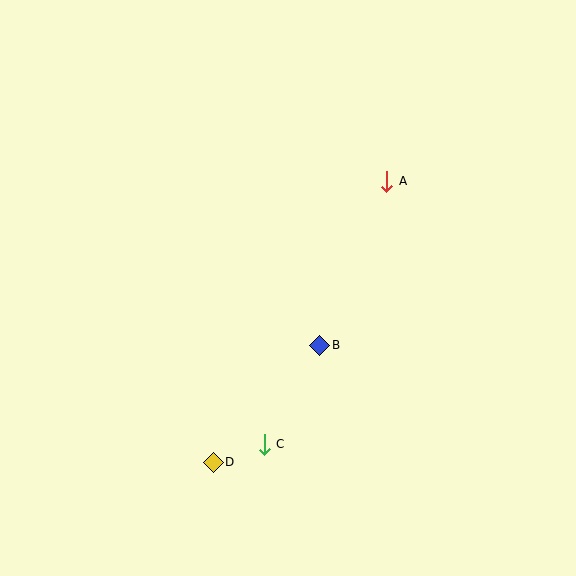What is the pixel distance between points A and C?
The distance between A and C is 290 pixels.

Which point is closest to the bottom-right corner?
Point C is closest to the bottom-right corner.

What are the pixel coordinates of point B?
Point B is at (320, 345).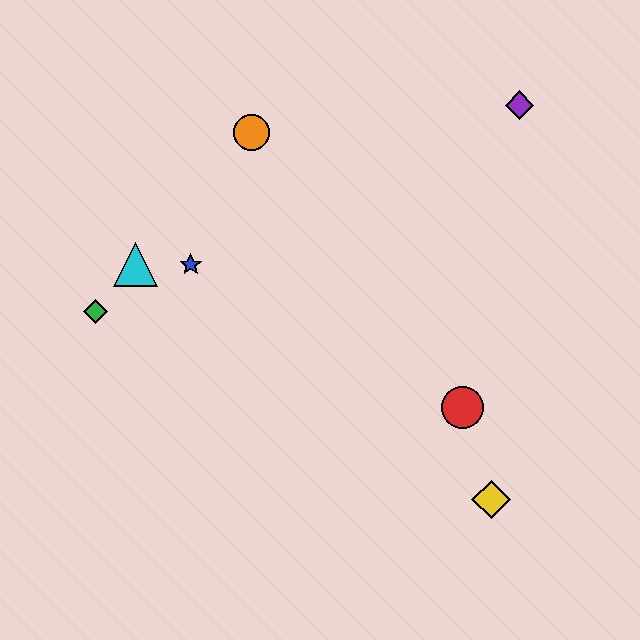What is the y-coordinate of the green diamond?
The green diamond is at y≈312.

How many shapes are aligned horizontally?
2 shapes (the blue star, the cyan triangle) are aligned horizontally.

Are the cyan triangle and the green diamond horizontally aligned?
No, the cyan triangle is at y≈265 and the green diamond is at y≈312.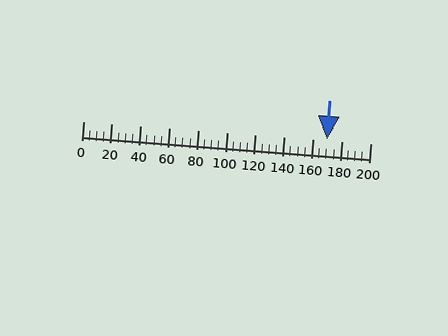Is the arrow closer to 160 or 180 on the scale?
The arrow is closer to 180.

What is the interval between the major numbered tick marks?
The major tick marks are spaced 20 units apart.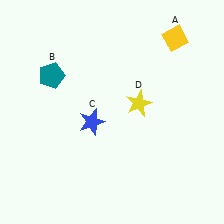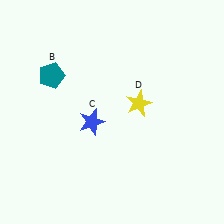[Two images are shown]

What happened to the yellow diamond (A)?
The yellow diamond (A) was removed in Image 2. It was in the top-right area of Image 1.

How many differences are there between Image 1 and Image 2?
There is 1 difference between the two images.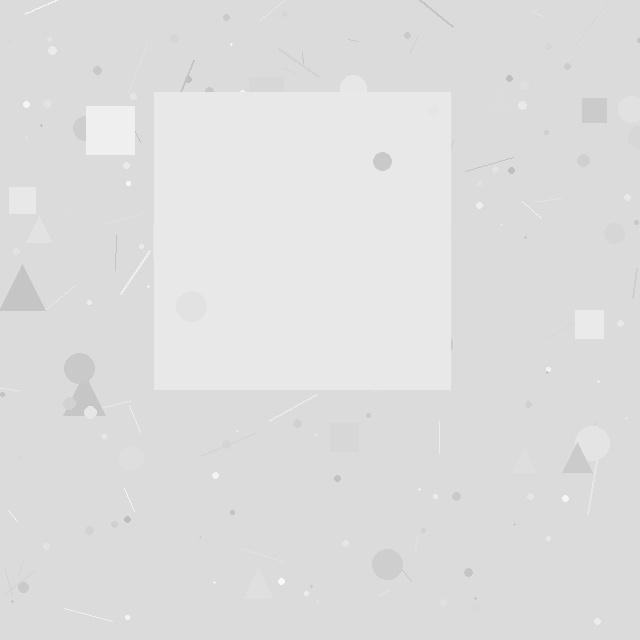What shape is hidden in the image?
A square is hidden in the image.